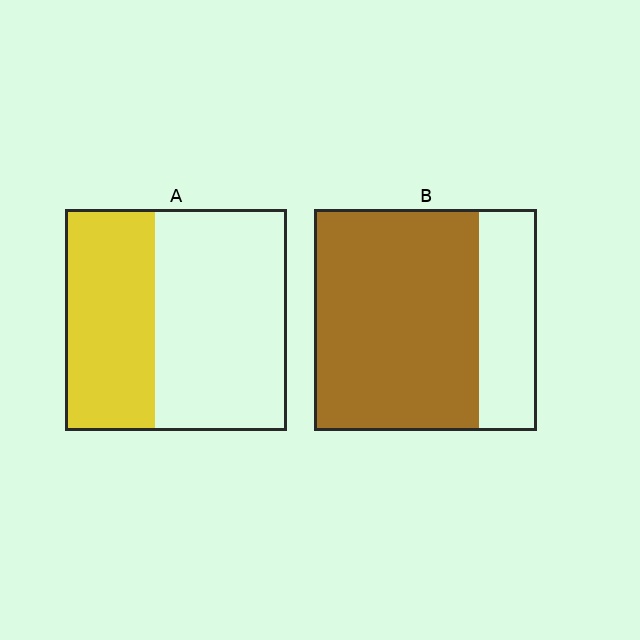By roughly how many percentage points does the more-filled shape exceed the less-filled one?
By roughly 35 percentage points (B over A).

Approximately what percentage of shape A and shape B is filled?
A is approximately 40% and B is approximately 75%.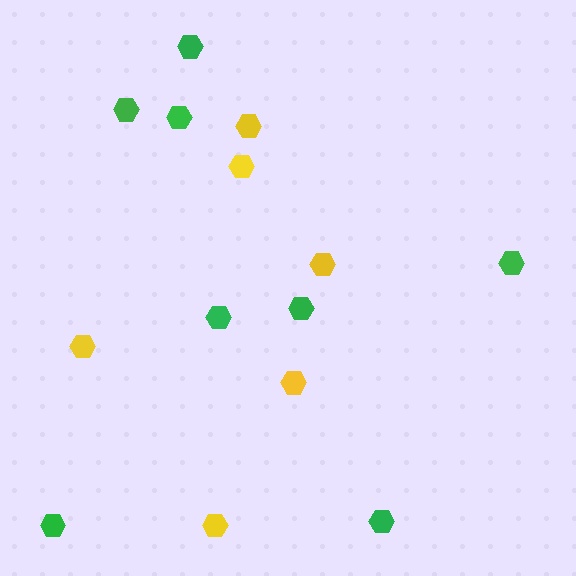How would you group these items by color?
There are 2 groups: one group of green hexagons (8) and one group of yellow hexagons (6).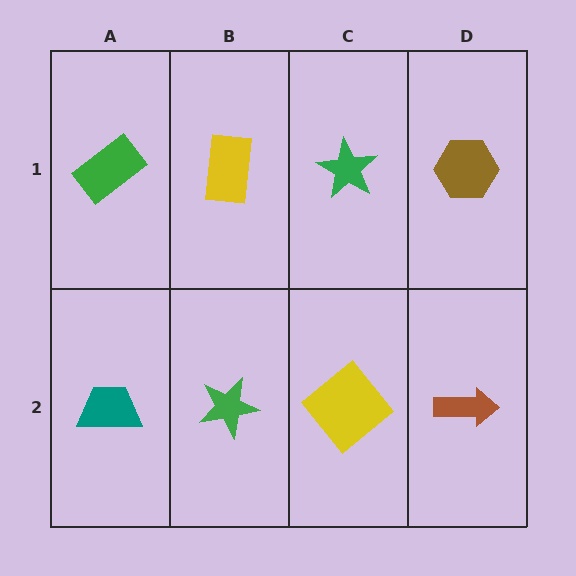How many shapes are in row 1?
4 shapes.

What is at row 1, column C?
A green star.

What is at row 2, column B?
A green star.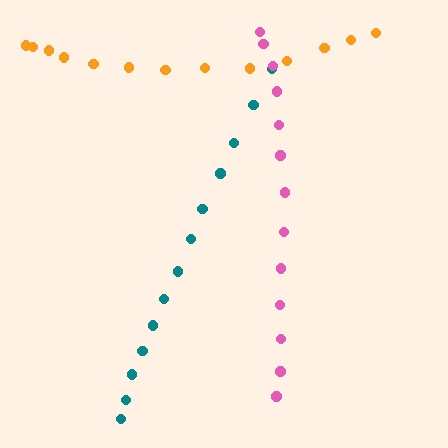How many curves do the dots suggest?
There are 3 distinct paths.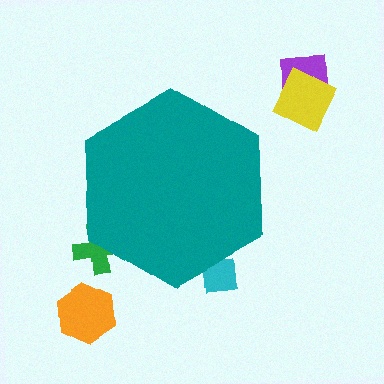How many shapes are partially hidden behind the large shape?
2 shapes are partially hidden.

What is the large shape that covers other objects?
A teal hexagon.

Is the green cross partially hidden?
Yes, the green cross is partially hidden behind the teal hexagon.